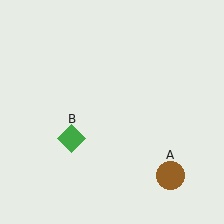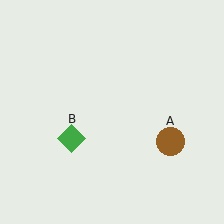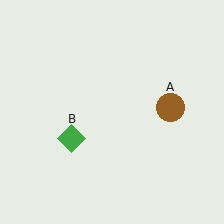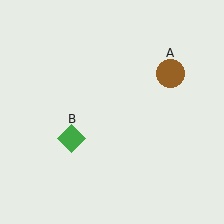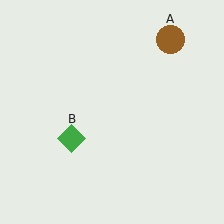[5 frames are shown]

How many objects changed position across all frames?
1 object changed position: brown circle (object A).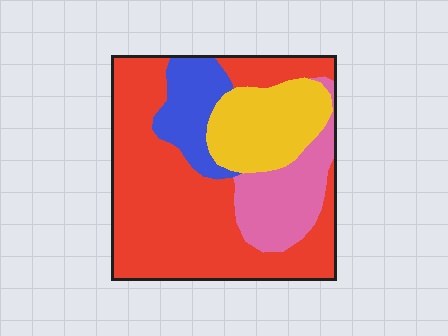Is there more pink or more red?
Red.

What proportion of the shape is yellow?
Yellow takes up between a sixth and a third of the shape.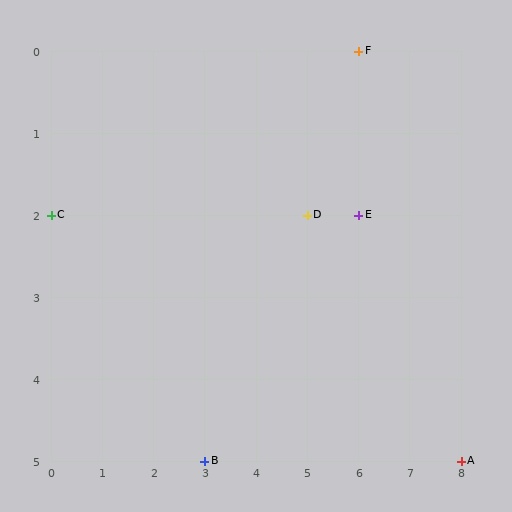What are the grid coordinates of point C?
Point C is at grid coordinates (0, 2).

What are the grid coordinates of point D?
Point D is at grid coordinates (5, 2).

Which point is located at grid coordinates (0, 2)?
Point C is at (0, 2).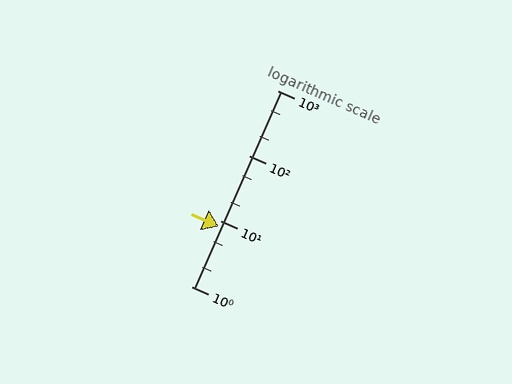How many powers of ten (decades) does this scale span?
The scale spans 3 decades, from 1 to 1000.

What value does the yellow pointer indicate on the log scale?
The pointer indicates approximately 8.4.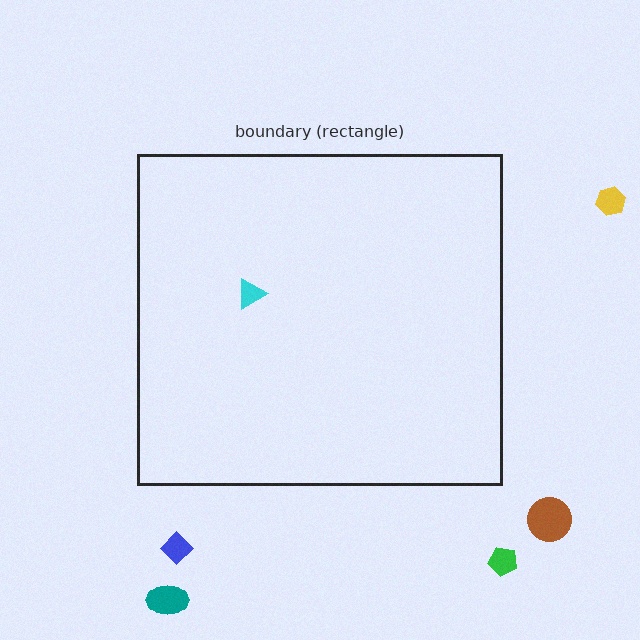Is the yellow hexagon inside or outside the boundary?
Outside.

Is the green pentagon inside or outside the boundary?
Outside.